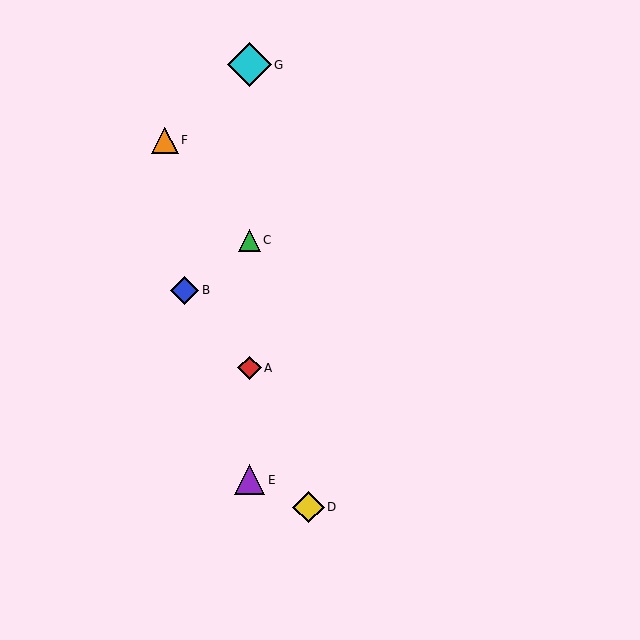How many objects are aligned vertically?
4 objects (A, C, E, G) are aligned vertically.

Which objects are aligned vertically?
Objects A, C, E, G are aligned vertically.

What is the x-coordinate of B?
Object B is at x≈185.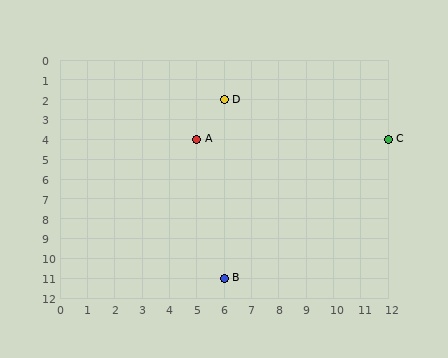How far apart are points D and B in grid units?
Points D and B are 9 rows apart.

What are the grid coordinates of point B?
Point B is at grid coordinates (6, 11).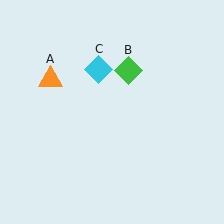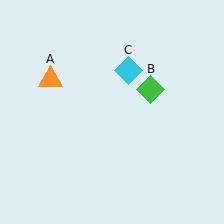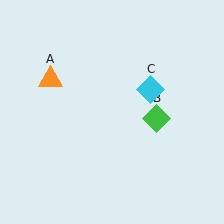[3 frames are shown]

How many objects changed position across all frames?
2 objects changed position: green diamond (object B), cyan diamond (object C).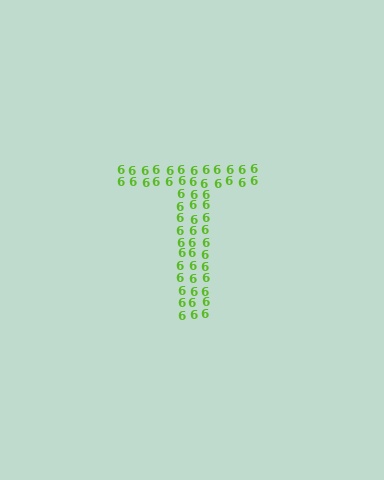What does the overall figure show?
The overall figure shows the letter T.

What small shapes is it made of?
It is made of small digit 6's.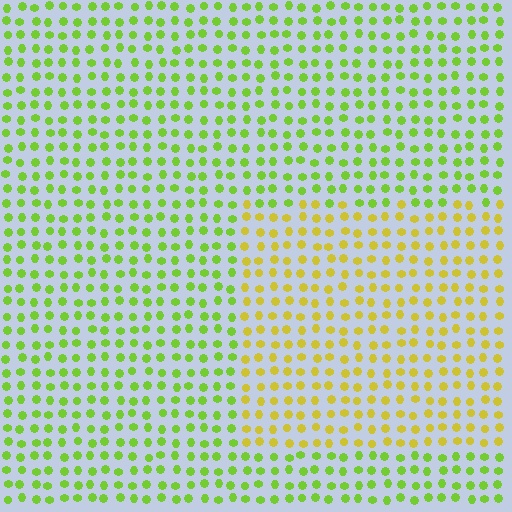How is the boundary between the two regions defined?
The boundary is defined purely by a slight shift in hue (about 39 degrees). Spacing, size, and orientation are identical on both sides.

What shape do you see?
I see a rectangle.